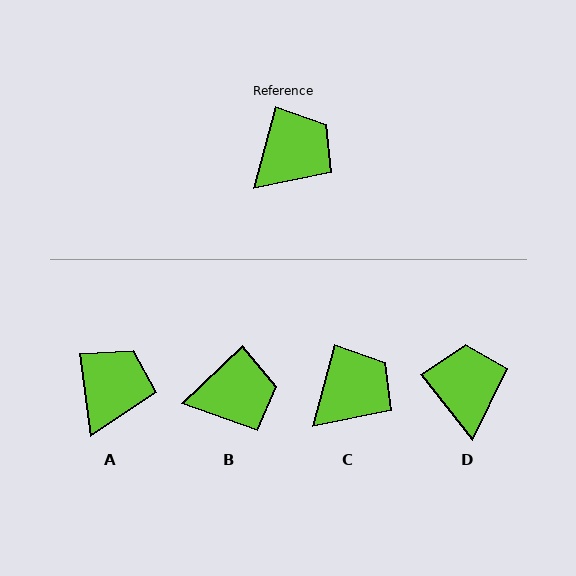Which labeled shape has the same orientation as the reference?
C.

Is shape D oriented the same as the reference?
No, it is off by about 54 degrees.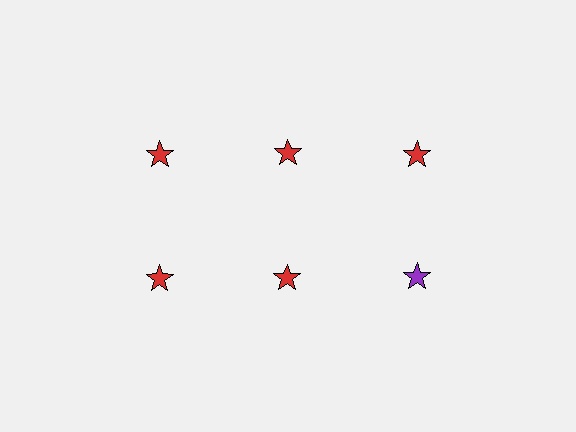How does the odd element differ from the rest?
It has a different color: purple instead of red.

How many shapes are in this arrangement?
There are 6 shapes arranged in a grid pattern.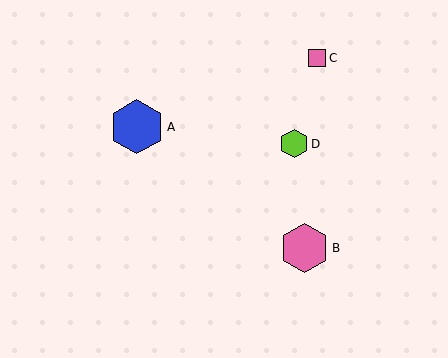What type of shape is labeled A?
Shape A is a blue hexagon.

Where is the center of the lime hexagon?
The center of the lime hexagon is at (294, 144).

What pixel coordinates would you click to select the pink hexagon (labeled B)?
Click at (305, 248) to select the pink hexagon B.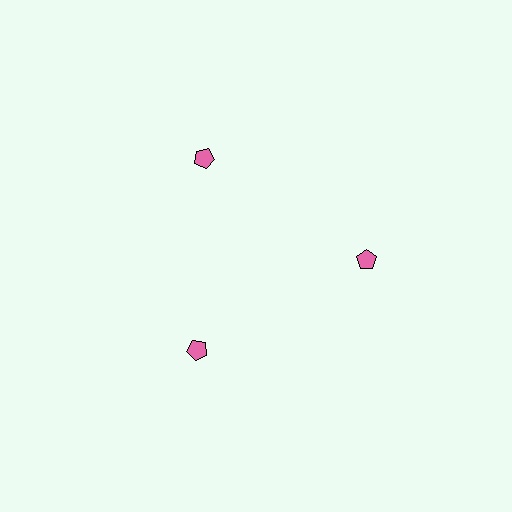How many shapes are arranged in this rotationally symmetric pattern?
There are 3 shapes, arranged in 3 groups of 1.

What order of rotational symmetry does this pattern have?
This pattern has 3-fold rotational symmetry.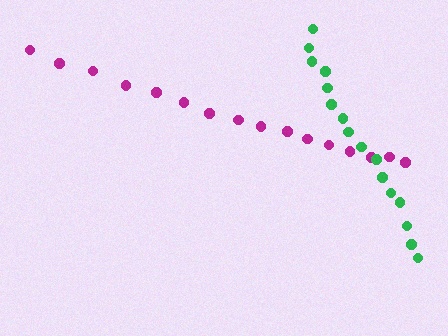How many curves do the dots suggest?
There are 2 distinct paths.